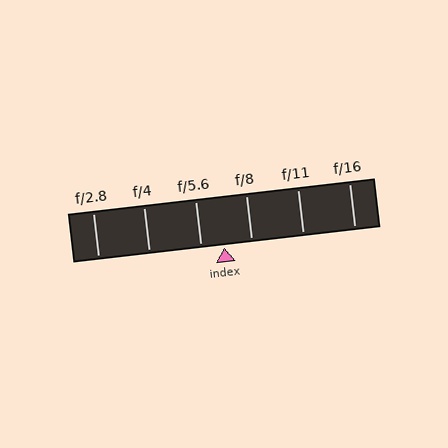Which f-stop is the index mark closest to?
The index mark is closest to f/5.6.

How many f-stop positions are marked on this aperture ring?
There are 6 f-stop positions marked.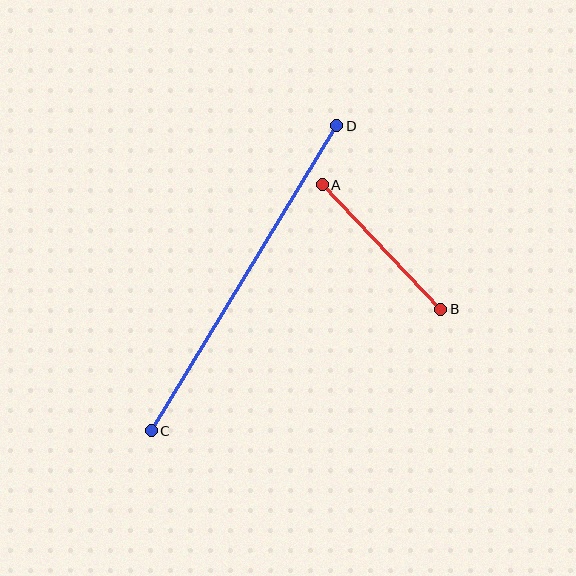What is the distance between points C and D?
The distance is approximately 357 pixels.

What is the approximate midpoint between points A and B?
The midpoint is at approximately (381, 247) pixels.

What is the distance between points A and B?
The distance is approximately 172 pixels.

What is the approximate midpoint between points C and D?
The midpoint is at approximately (244, 278) pixels.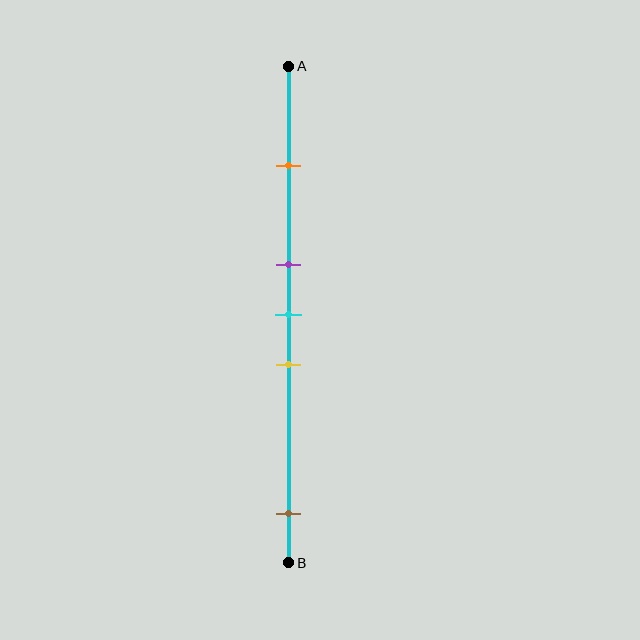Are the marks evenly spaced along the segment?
No, the marks are not evenly spaced.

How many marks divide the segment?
There are 5 marks dividing the segment.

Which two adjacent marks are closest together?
The purple and cyan marks are the closest adjacent pair.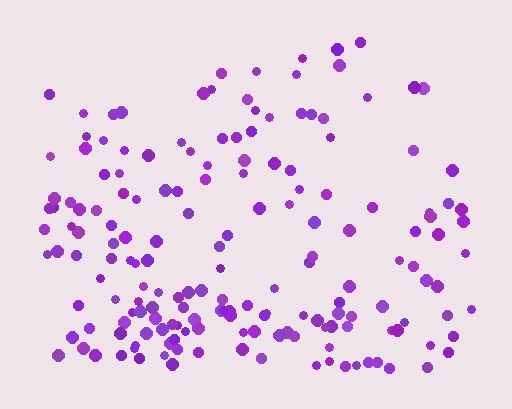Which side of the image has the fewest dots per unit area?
The top.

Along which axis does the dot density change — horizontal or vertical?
Vertical.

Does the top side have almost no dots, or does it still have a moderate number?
Still a moderate number, just noticeably fewer than the bottom.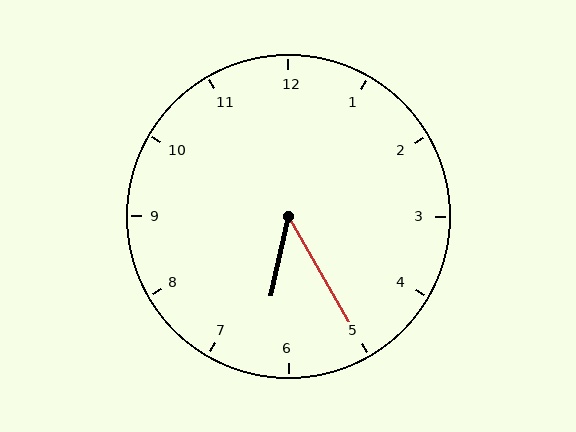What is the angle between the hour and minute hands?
Approximately 42 degrees.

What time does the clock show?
6:25.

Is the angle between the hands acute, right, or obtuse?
It is acute.